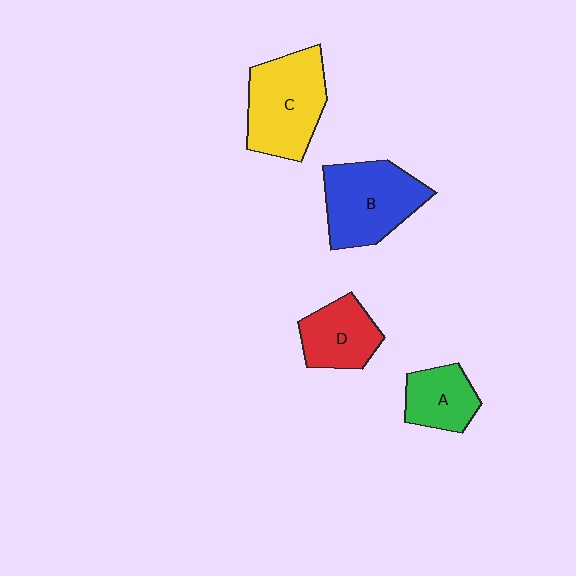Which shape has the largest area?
Shape C (yellow).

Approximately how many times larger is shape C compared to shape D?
Approximately 1.6 times.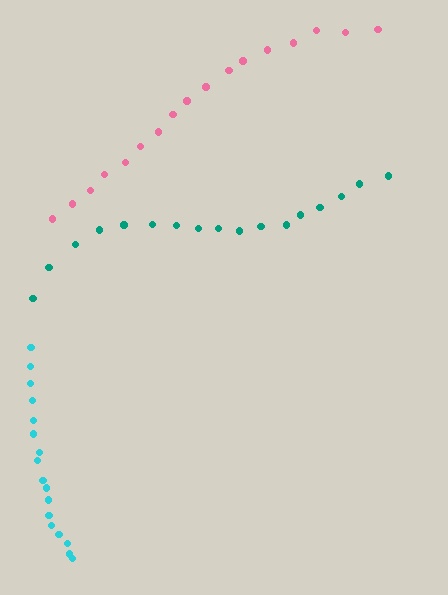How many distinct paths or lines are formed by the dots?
There are 3 distinct paths.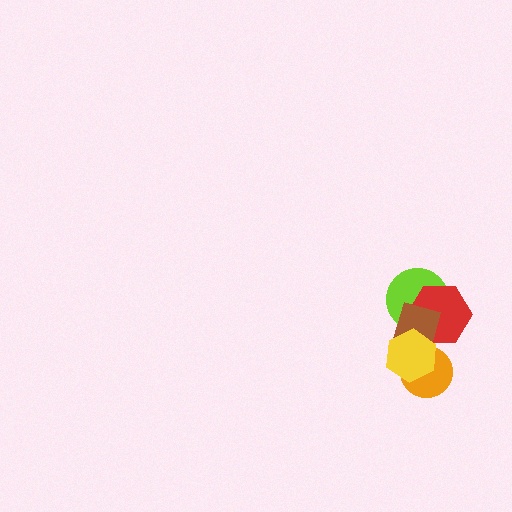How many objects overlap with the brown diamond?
4 objects overlap with the brown diamond.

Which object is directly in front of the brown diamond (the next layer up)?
The orange circle is directly in front of the brown diamond.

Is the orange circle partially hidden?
Yes, it is partially covered by another shape.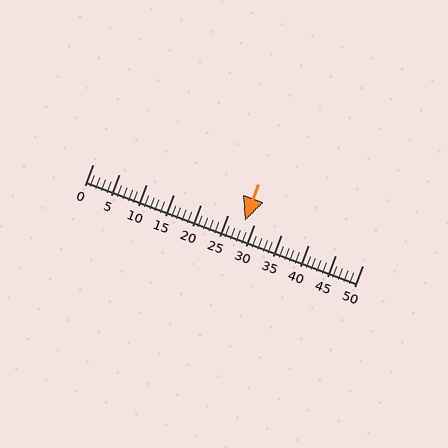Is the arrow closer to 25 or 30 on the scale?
The arrow is closer to 30.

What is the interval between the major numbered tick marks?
The major tick marks are spaced 5 units apart.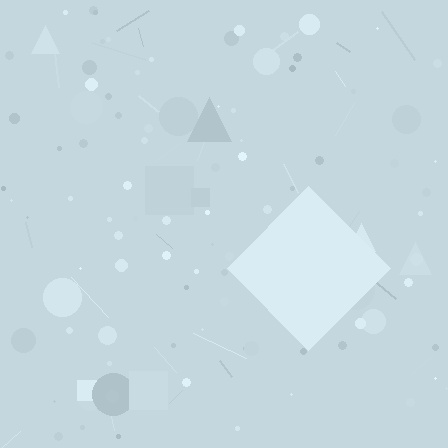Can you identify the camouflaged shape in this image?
The camouflaged shape is a diamond.